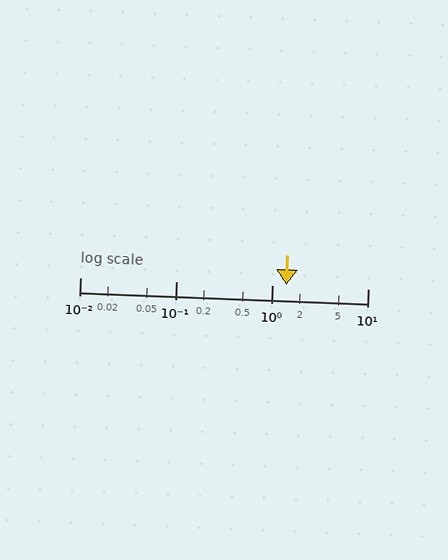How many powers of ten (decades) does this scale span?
The scale spans 3 decades, from 0.01 to 10.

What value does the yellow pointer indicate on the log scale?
The pointer indicates approximately 1.4.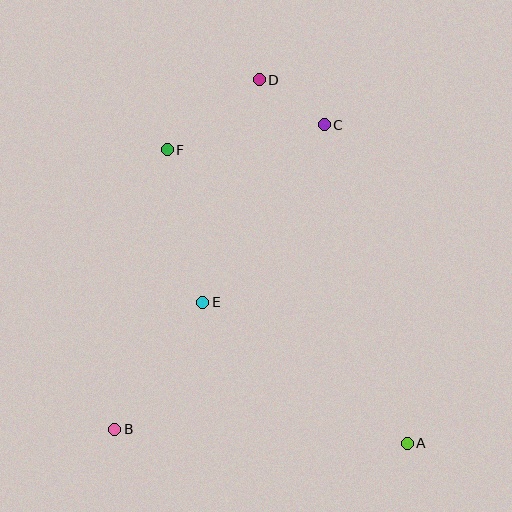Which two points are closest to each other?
Points C and D are closest to each other.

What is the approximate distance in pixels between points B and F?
The distance between B and F is approximately 284 pixels.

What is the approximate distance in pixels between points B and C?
The distance between B and C is approximately 369 pixels.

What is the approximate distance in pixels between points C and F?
The distance between C and F is approximately 159 pixels.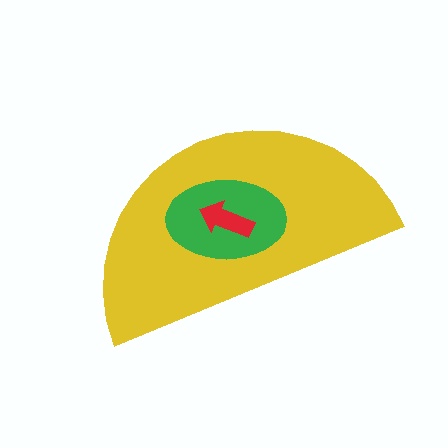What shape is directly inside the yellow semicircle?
The green ellipse.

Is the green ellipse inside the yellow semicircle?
Yes.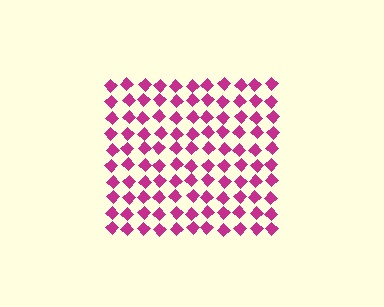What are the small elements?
The small elements are diamonds.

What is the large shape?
The large shape is a square.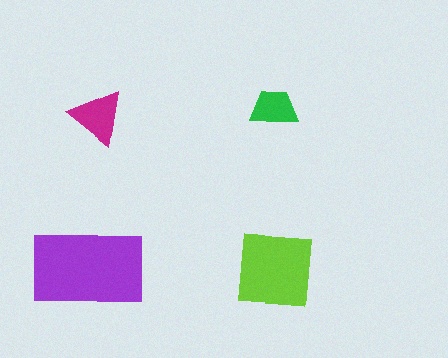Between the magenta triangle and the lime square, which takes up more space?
The lime square.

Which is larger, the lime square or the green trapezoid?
The lime square.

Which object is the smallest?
The green trapezoid.